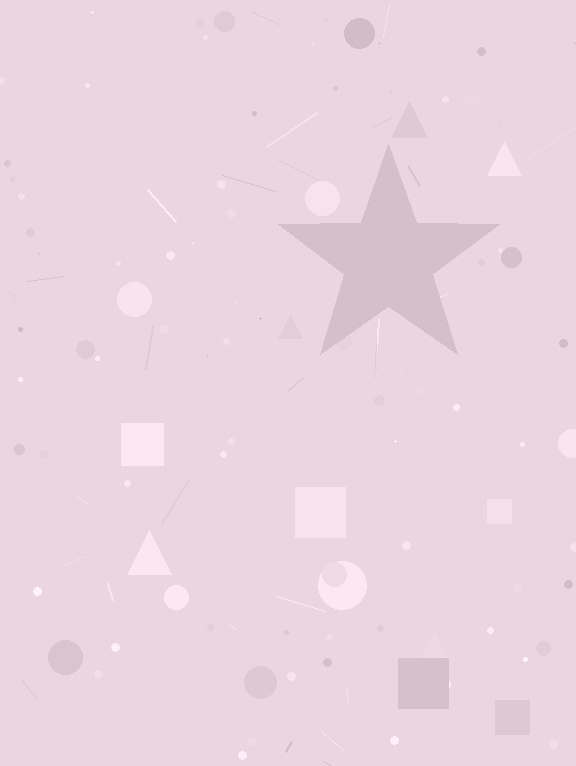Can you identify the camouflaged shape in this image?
The camouflaged shape is a star.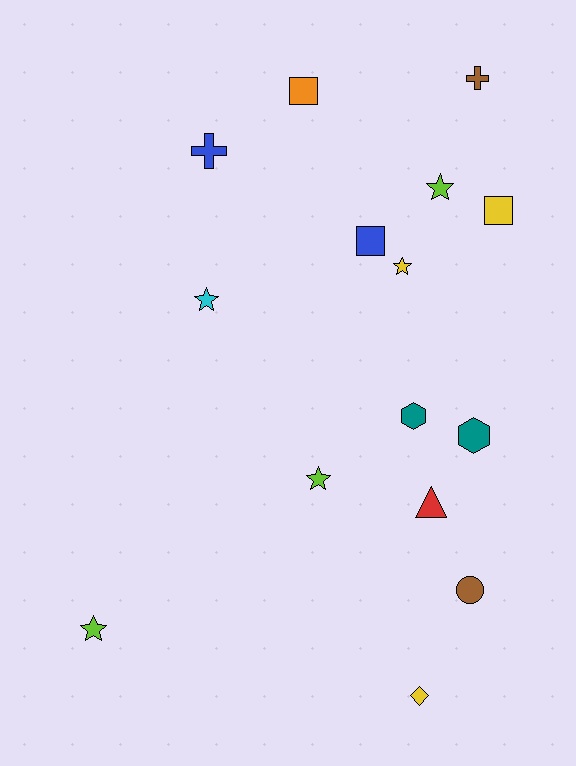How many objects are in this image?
There are 15 objects.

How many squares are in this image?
There are 3 squares.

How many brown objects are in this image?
There are 2 brown objects.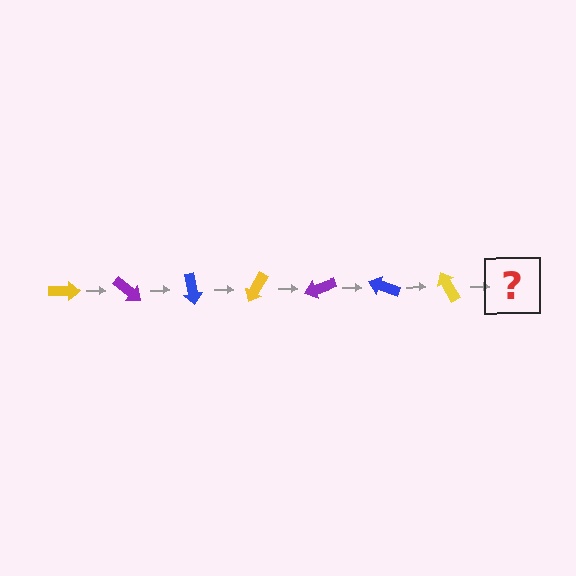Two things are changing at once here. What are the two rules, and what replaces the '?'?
The two rules are that it rotates 40 degrees each step and the color cycles through yellow, purple, and blue. The '?' should be a purple arrow, rotated 280 degrees from the start.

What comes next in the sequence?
The next element should be a purple arrow, rotated 280 degrees from the start.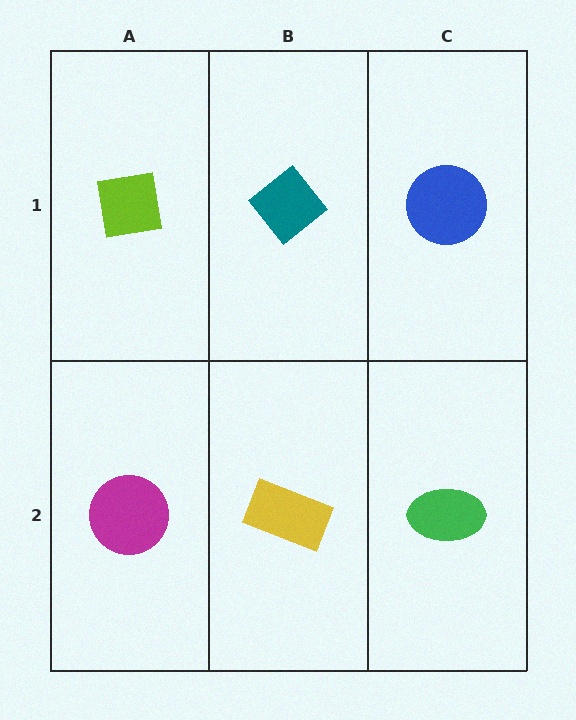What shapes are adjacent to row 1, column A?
A magenta circle (row 2, column A), a teal diamond (row 1, column B).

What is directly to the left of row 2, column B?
A magenta circle.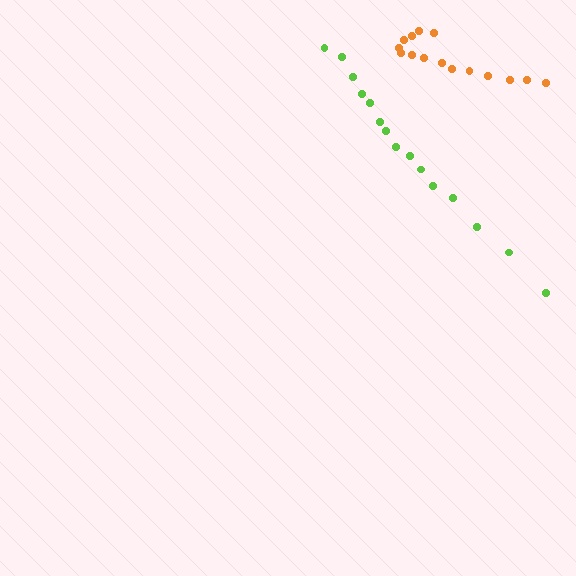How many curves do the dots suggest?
There are 2 distinct paths.